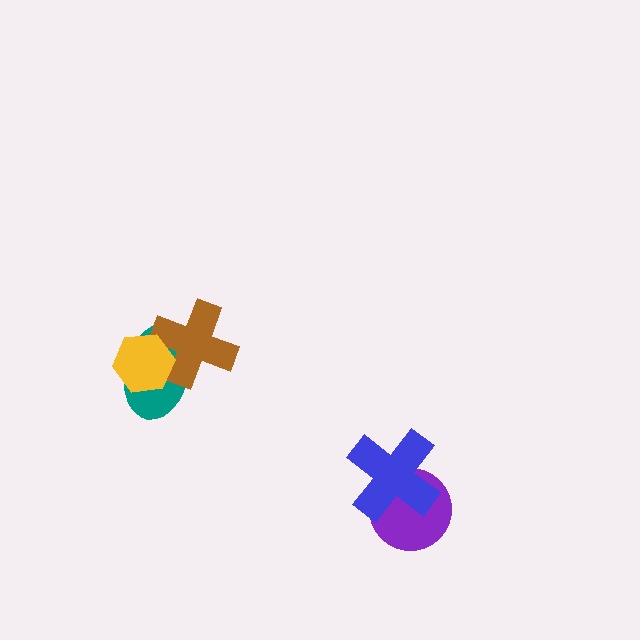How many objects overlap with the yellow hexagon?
2 objects overlap with the yellow hexagon.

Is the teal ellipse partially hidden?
Yes, it is partially covered by another shape.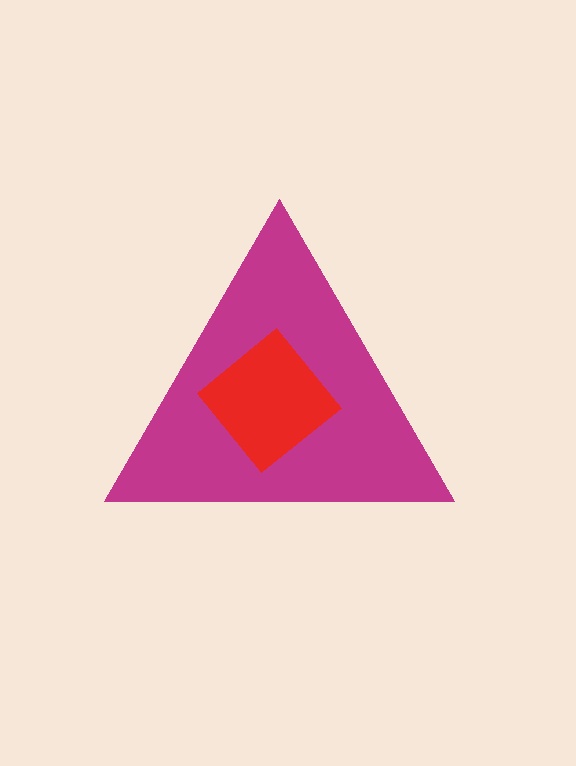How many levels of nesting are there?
2.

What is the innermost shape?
The red diamond.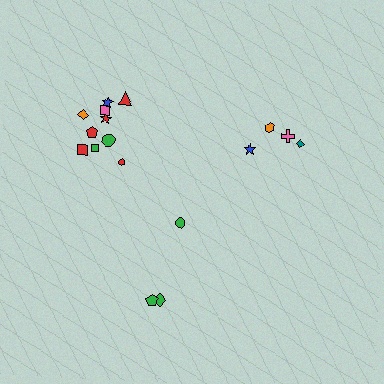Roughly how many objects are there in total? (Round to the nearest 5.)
Roughly 15 objects in total.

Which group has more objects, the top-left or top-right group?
The top-left group.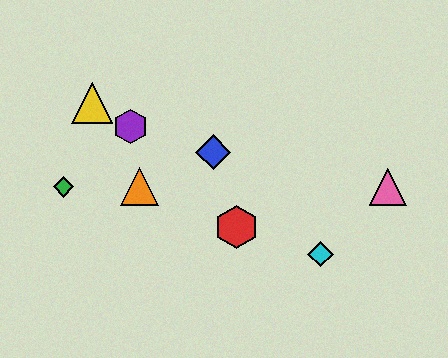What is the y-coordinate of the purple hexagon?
The purple hexagon is at y≈127.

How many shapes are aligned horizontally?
3 shapes (the green diamond, the orange triangle, the pink triangle) are aligned horizontally.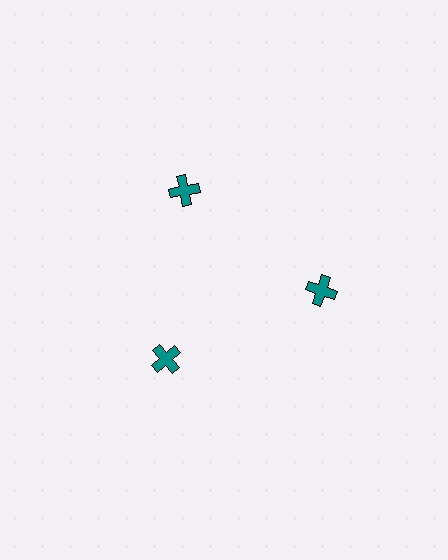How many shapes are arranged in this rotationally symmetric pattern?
There are 3 shapes, arranged in 3 groups of 1.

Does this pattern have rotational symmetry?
Yes, this pattern has 3-fold rotational symmetry. It looks the same after rotating 120 degrees around the center.